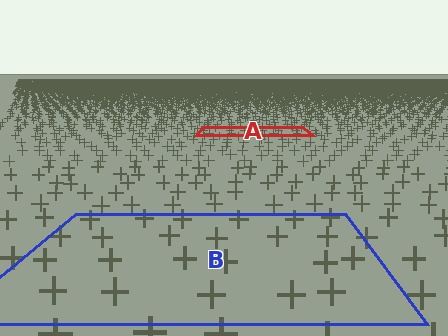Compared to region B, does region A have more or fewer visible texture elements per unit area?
Region A has more texture elements per unit area — they are packed more densely because it is farther away.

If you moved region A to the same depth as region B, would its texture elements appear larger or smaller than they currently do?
They would appear larger. At a closer depth, the same texture elements are projected at a bigger on-screen size.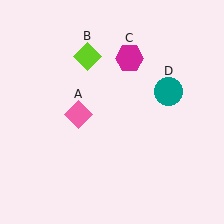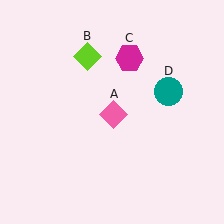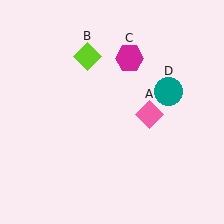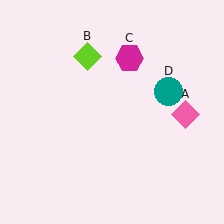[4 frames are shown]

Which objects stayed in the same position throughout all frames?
Lime diamond (object B) and magenta hexagon (object C) and teal circle (object D) remained stationary.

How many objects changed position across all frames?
1 object changed position: pink diamond (object A).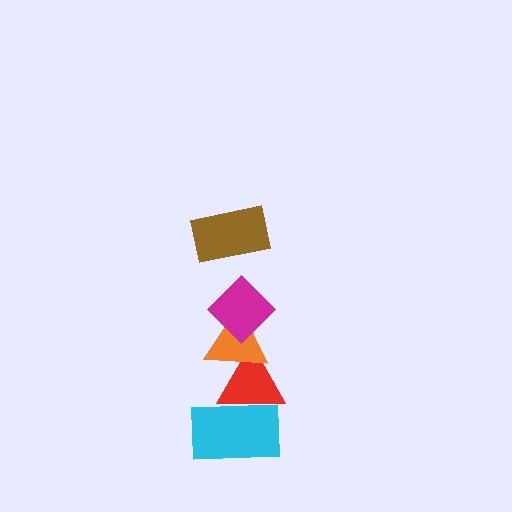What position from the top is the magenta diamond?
The magenta diamond is 2nd from the top.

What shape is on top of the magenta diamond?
The brown rectangle is on top of the magenta diamond.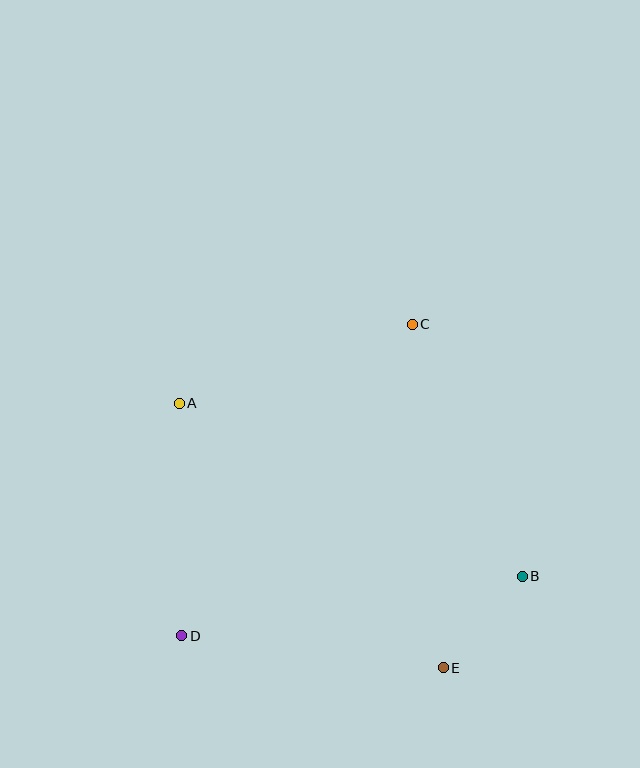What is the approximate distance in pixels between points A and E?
The distance between A and E is approximately 374 pixels.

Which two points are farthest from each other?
Points C and D are farthest from each other.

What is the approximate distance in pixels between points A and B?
The distance between A and B is approximately 385 pixels.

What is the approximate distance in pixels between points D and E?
The distance between D and E is approximately 264 pixels.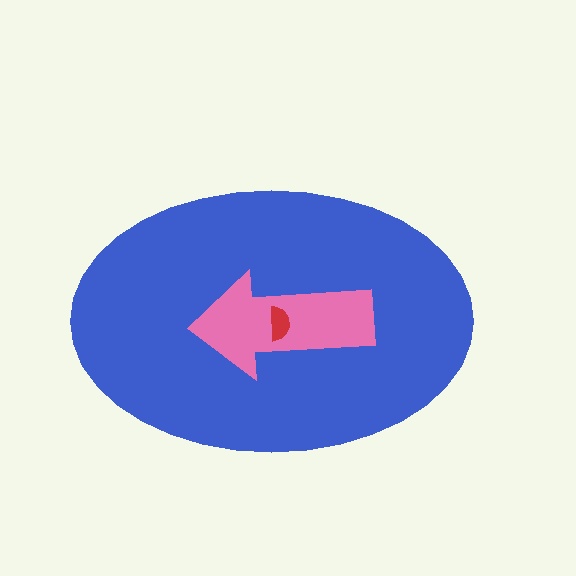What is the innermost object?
The red semicircle.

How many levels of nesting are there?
3.